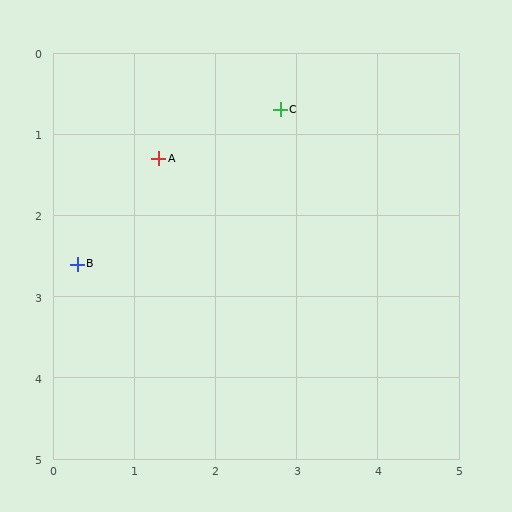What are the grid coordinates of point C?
Point C is at approximately (2.8, 0.7).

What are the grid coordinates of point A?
Point A is at approximately (1.3, 1.3).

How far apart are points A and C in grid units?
Points A and C are about 1.6 grid units apart.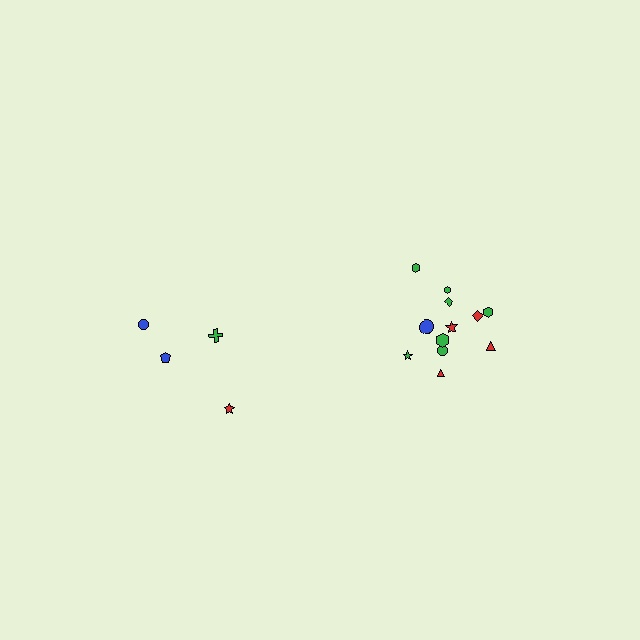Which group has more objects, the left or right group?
The right group.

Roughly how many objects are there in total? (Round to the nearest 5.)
Roughly 15 objects in total.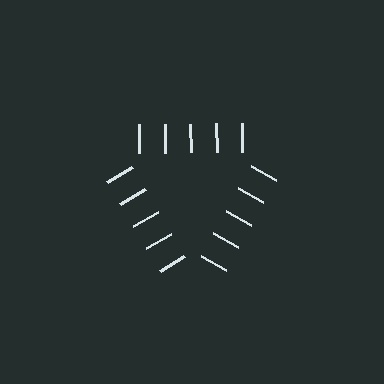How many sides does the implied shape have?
3 sides — the line-ends trace a triangle.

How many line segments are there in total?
15 — 5 along each of the 3 edges.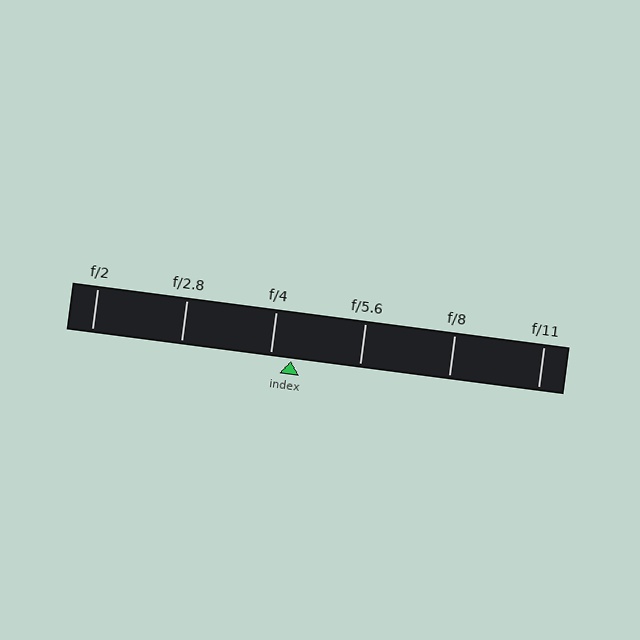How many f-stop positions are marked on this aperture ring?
There are 6 f-stop positions marked.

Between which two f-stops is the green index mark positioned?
The index mark is between f/4 and f/5.6.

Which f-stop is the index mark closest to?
The index mark is closest to f/4.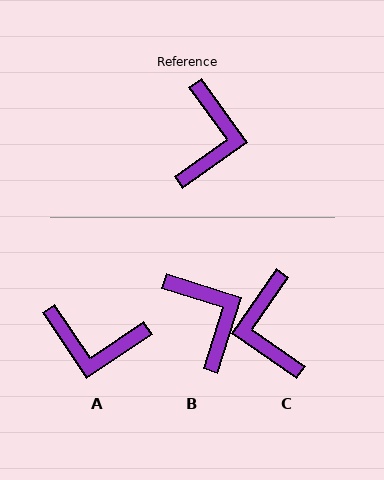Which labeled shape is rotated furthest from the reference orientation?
C, about 160 degrees away.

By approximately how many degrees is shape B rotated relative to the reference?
Approximately 37 degrees counter-clockwise.